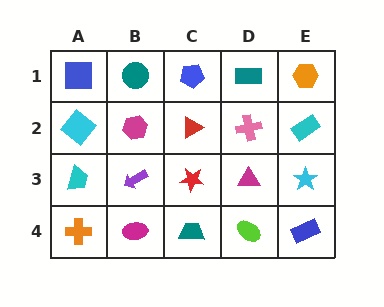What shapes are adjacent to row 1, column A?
A cyan diamond (row 2, column A), a teal circle (row 1, column B).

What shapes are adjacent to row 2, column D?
A teal rectangle (row 1, column D), a magenta triangle (row 3, column D), a red triangle (row 2, column C), a cyan rectangle (row 2, column E).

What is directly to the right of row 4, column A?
A magenta ellipse.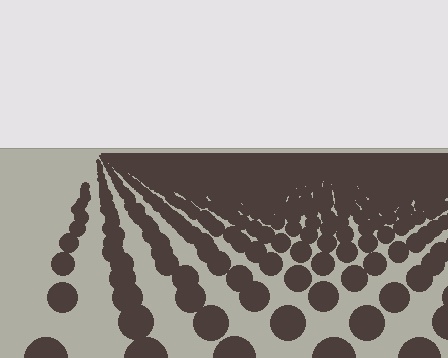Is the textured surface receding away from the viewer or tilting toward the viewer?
The surface is receding away from the viewer. Texture elements get smaller and denser toward the top.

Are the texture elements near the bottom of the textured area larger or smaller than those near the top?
Larger. Near the bottom, elements are closer to the viewer and appear at a bigger on-screen size.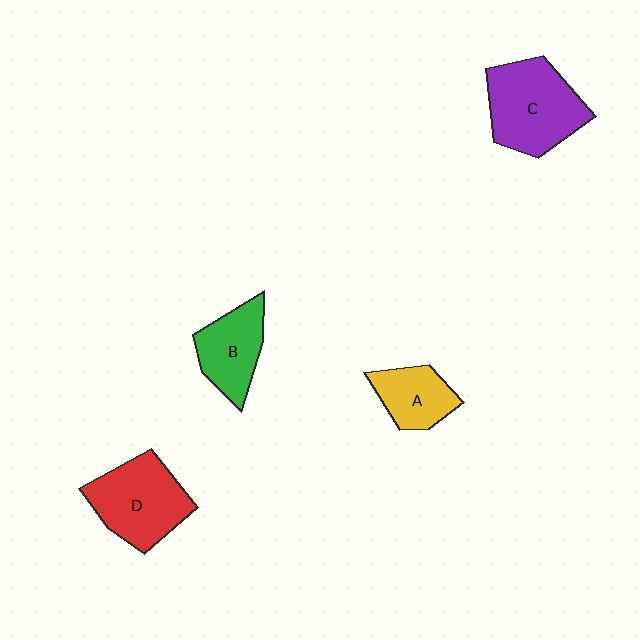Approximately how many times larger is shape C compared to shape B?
Approximately 1.5 times.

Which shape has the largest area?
Shape C (purple).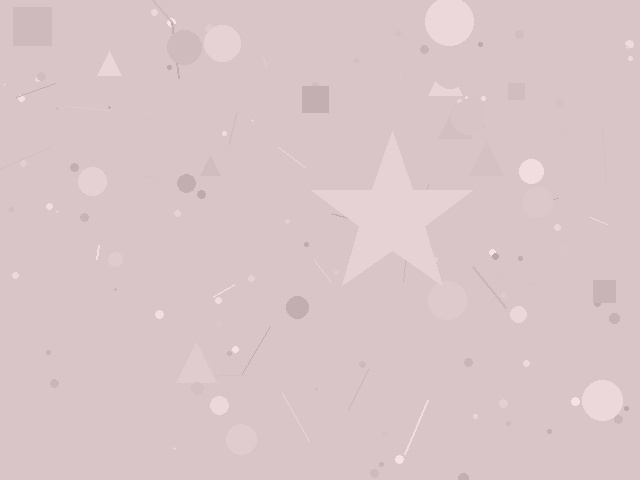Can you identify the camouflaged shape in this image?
The camouflaged shape is a star.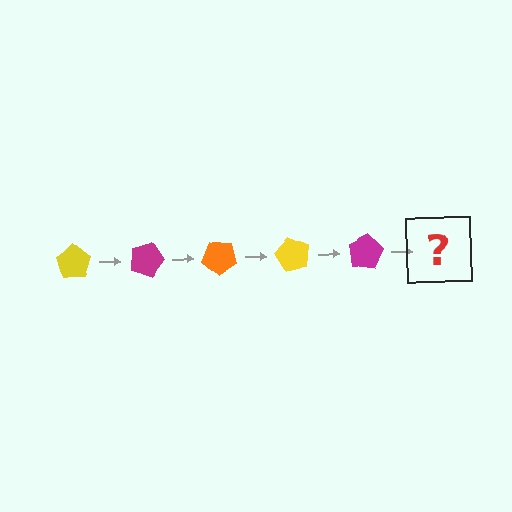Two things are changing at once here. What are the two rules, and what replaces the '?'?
The two rules are that it rotates 20 degrees each step and the color cycles through yellow, magenta, and orange. The '?' should be an orange pentagon, rotated 100 degrees from the start.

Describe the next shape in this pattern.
It should be an orange pentagon, rotated 100 degrees from the start.